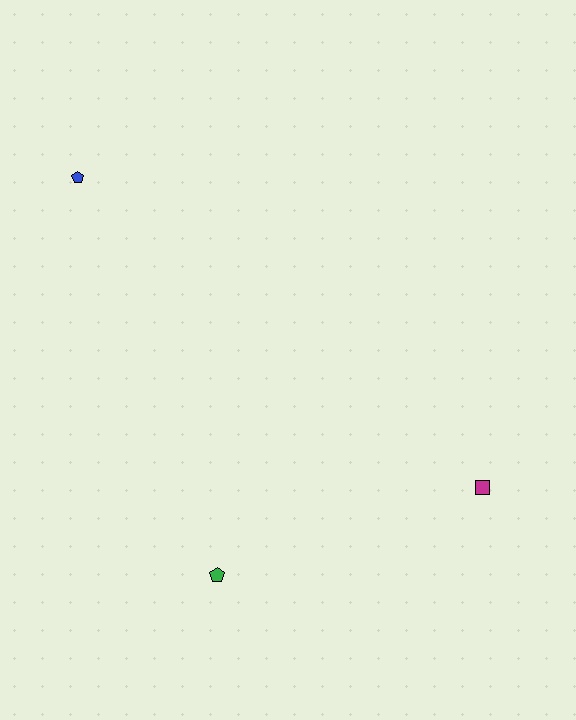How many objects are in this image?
There are 3 objects.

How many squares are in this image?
There is 1 square.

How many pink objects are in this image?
There are no pink objects.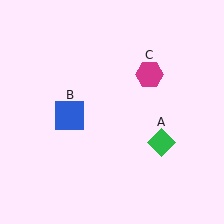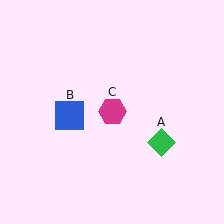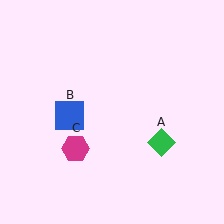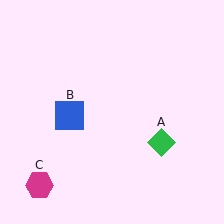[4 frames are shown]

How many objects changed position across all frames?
1 object changed position: magenta hexagon (object C).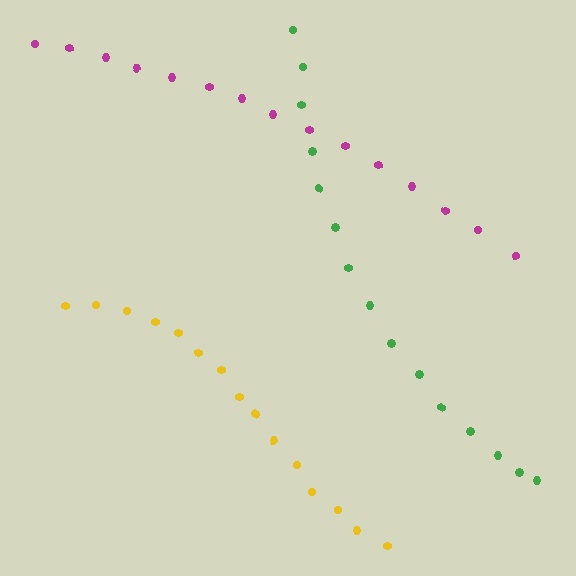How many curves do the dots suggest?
There are 3 distinct paths.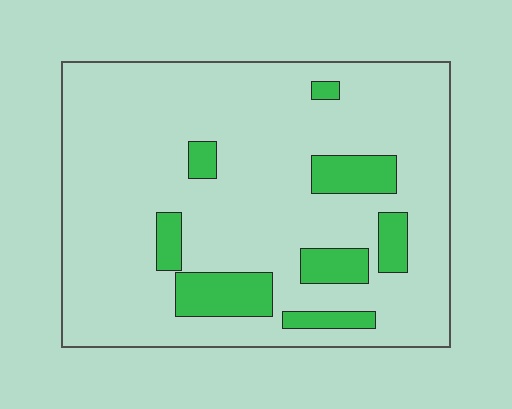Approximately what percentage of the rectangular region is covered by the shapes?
Approximately 15%.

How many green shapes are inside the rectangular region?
8.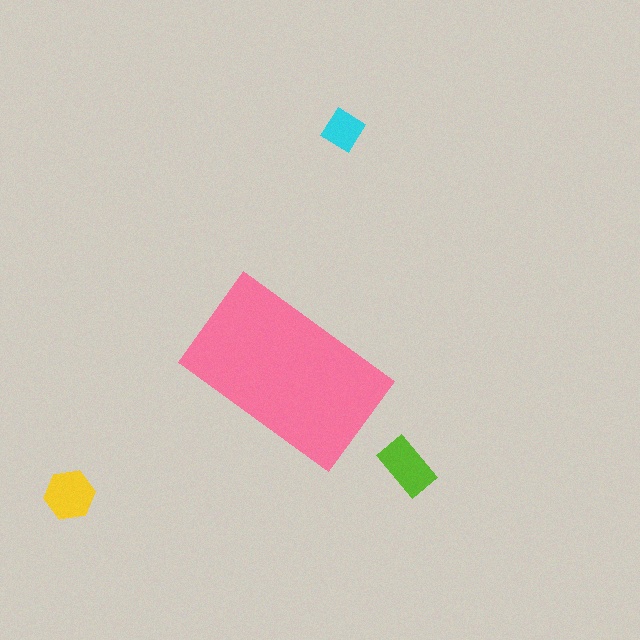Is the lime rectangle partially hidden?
No, the lime rectangle is fully visible.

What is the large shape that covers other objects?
A pink rectangle.